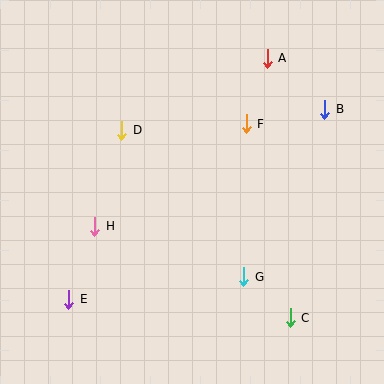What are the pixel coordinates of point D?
Point D is at (122, 130).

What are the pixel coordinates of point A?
Point A is at (267, 58).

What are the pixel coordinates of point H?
Point H is at (95, 226).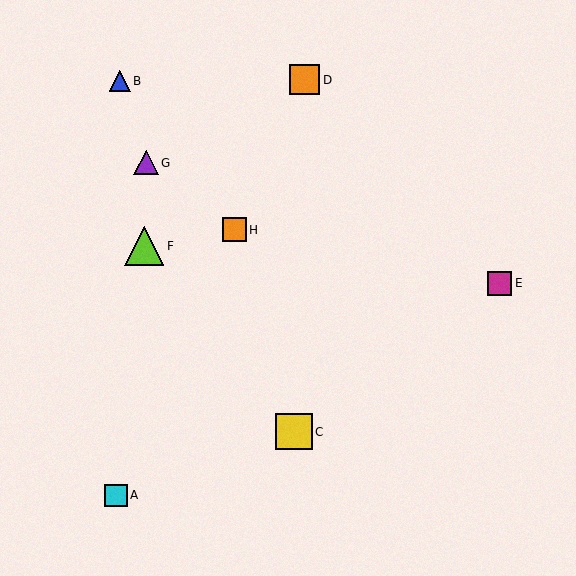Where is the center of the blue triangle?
The center of the blue triangle is at (120, 81).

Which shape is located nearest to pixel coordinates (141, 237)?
The lime triangle (labeled F) at (144, 246) is nearest to that location.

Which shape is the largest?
The lime triangle (labeled F) is the largest.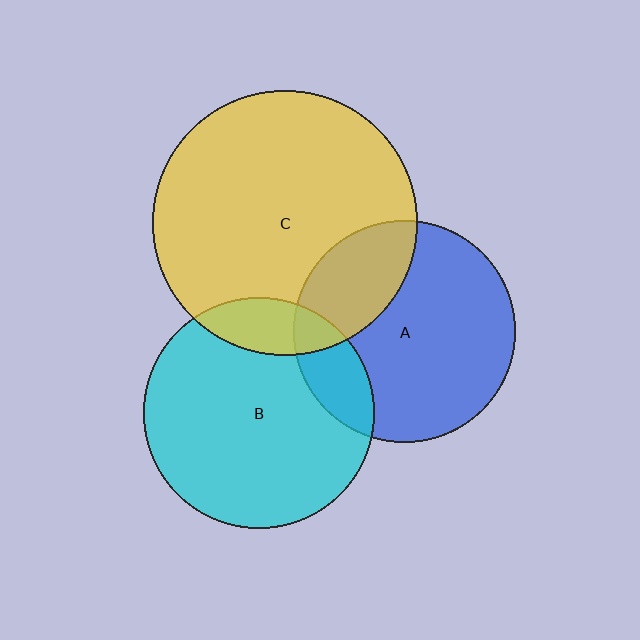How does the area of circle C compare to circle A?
Approximately 1.4 times.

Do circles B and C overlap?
Yes.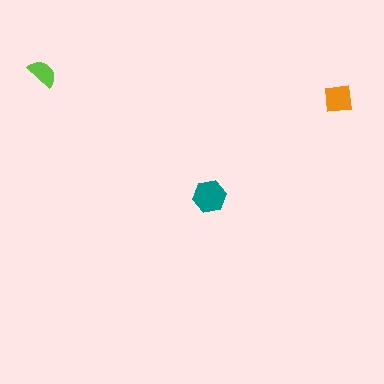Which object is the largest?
The teal hexagon.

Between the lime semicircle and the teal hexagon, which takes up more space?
The teal hexagon.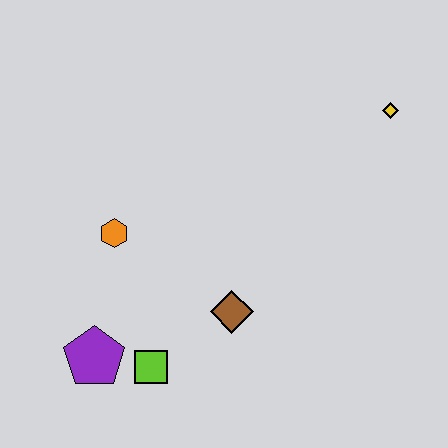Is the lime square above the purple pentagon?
No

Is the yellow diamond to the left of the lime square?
No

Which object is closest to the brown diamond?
The lime square is closest to the brown diamond.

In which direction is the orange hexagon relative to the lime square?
The orange hexagon is above the lime square.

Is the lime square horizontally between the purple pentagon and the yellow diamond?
Yes